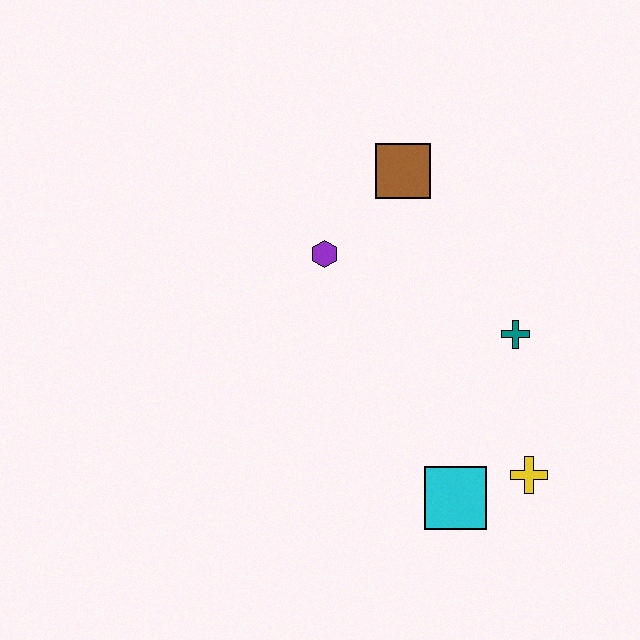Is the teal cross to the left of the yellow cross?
Yes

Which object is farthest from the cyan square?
The brown square is farthest from the cyan square.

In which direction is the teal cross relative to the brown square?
The teal cross is below the brown square.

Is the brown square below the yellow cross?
No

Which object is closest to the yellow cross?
The cyan square is closest to the yellow cross.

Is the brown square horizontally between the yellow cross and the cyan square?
No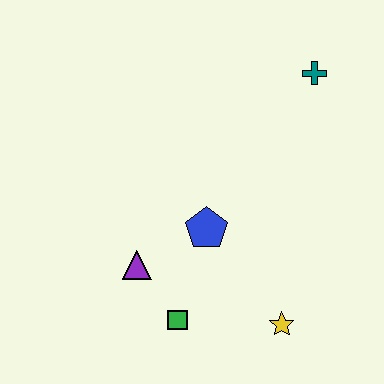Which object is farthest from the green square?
The teal cross is farthest from the green square.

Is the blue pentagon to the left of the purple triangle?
No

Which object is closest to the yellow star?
The green square is closest to the yellow star.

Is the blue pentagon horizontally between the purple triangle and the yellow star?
Yes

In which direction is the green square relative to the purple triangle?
The green square is below the purple triangle.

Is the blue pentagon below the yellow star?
No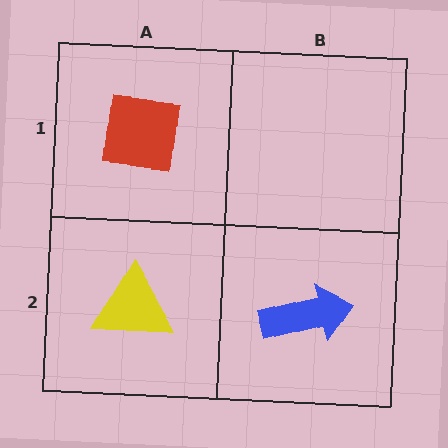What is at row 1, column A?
A red square.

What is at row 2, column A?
A yellow triangle.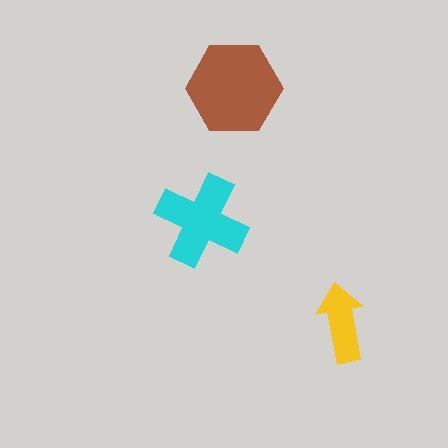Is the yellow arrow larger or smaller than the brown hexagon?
Smaller.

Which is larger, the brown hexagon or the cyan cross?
The brown hexagon.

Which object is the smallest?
The yellow arrow.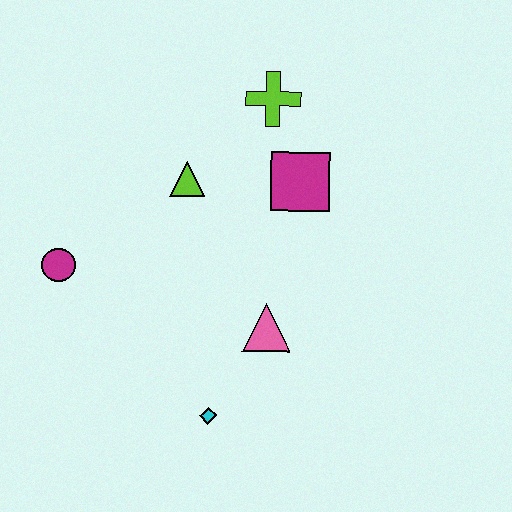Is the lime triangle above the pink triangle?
Yes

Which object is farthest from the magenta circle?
The lime cross is farthest from the magenta circle.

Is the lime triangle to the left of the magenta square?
Yes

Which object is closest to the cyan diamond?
The pink triangle is closest to the cyan diamond.